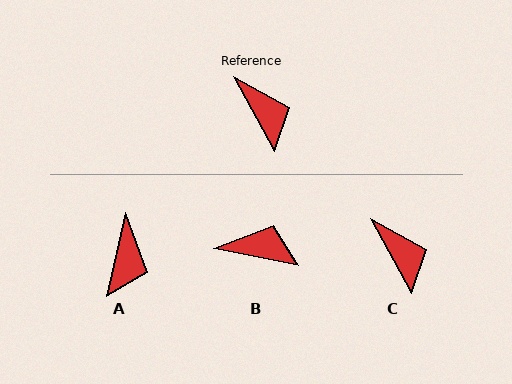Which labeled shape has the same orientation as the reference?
C.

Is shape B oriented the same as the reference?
No, it is off by about 50 degrees.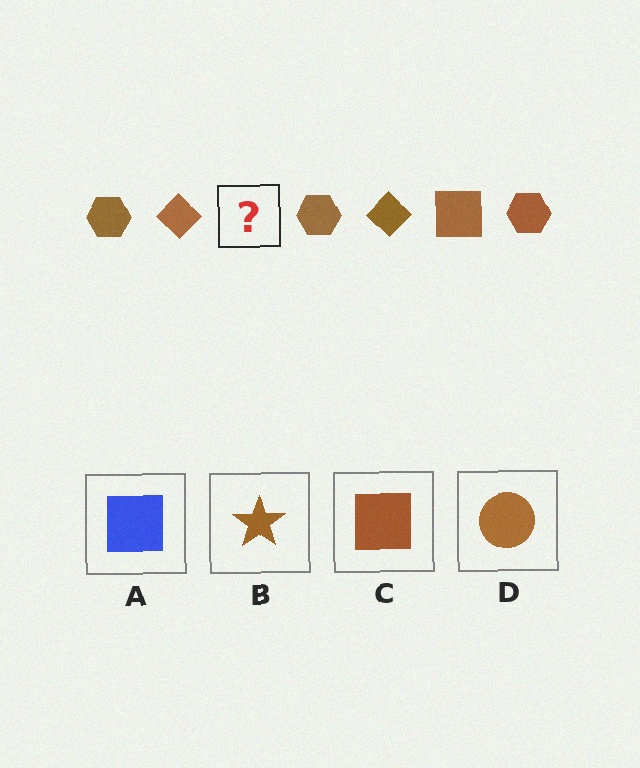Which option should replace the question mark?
Option C.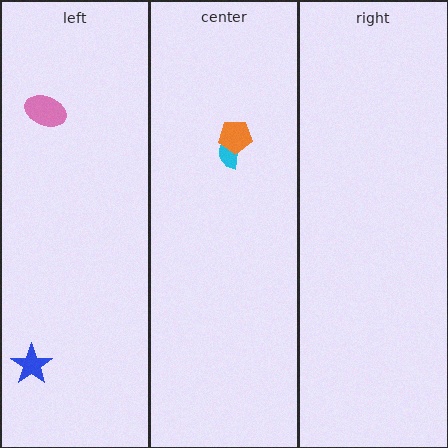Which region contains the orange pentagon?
The center region.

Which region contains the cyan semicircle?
The center region.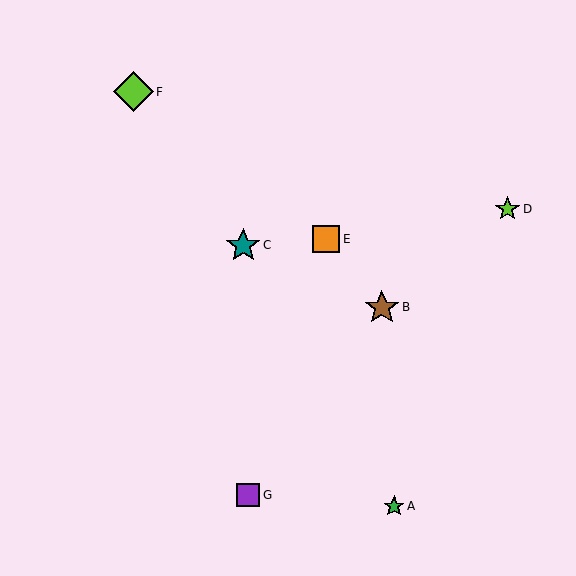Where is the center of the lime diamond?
The center of the lime diamond is at (134, 92).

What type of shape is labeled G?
Shape G is a purple square.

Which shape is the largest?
The lime diamond (labeled F) is the largest.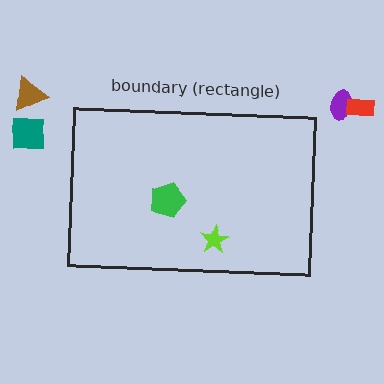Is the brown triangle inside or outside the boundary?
Outside.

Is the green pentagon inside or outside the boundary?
Inside.